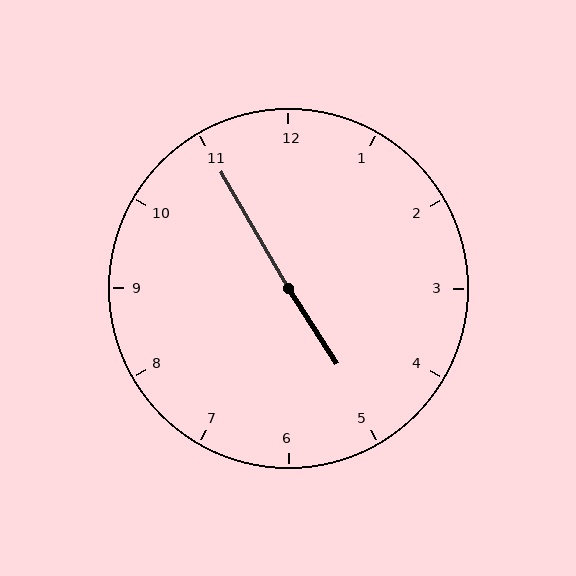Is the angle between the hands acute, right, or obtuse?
It is obtuse.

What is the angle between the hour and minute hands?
Approximately 178 degrees.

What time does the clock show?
4:55.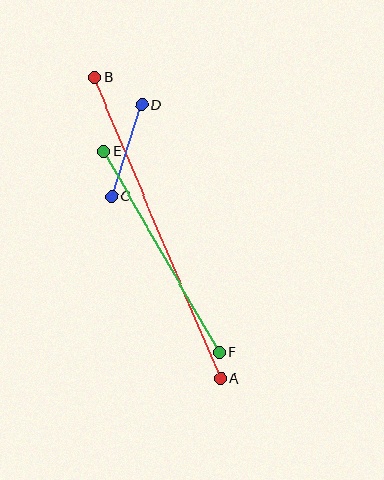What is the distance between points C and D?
The distance is approximately 97 pixels.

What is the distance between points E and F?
The distance is approximately 232 pixels.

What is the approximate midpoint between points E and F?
The midpoint is at approximately (161, 252) pixels.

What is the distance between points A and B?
The distance is approximately 326 pixels.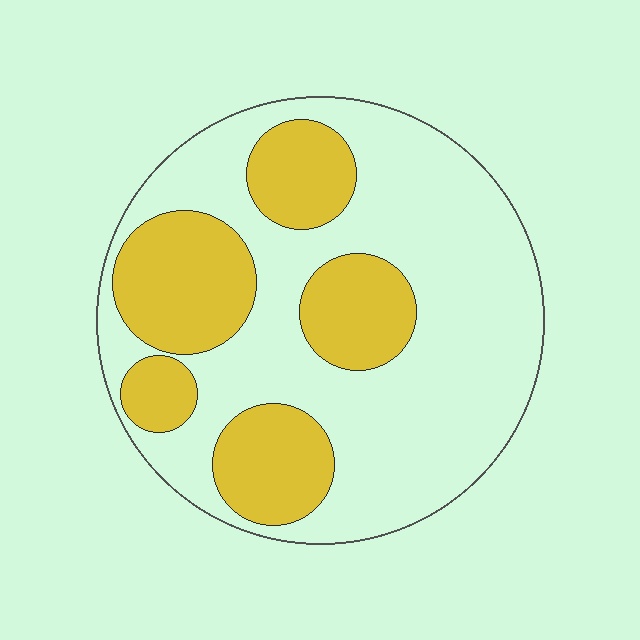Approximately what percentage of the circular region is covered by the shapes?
Approximately 35%.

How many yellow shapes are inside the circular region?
5.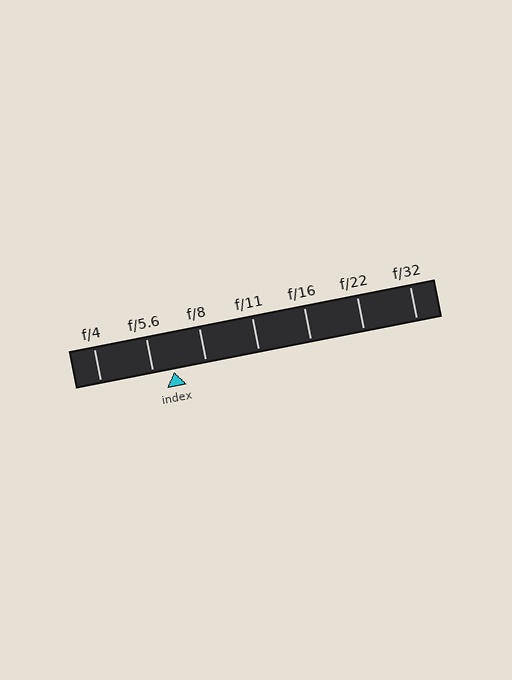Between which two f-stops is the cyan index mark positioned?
The index mark is between f/5.6 and f/8.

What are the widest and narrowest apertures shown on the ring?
The widest aperture shown is f/4 and the narrowest is f/32.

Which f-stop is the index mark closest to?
The index mark is closest to f/5.6.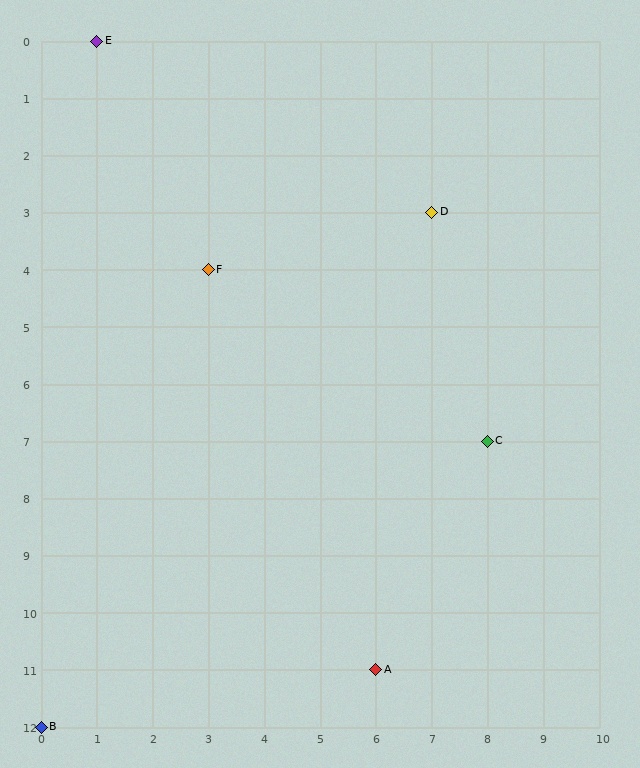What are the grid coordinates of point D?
Point D is at grid coordinates (7, 3).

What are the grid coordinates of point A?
Point A is at grid coordinates (6, 11).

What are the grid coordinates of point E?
Point E is at grid coordinates (1, 0).